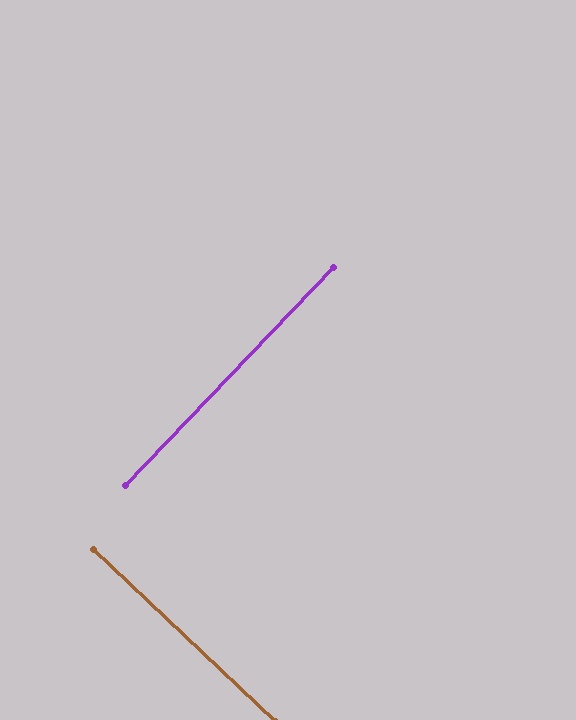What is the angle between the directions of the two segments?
Approximately 90 degrees.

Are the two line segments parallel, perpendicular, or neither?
Perpendicular — they meet at approximately 90°.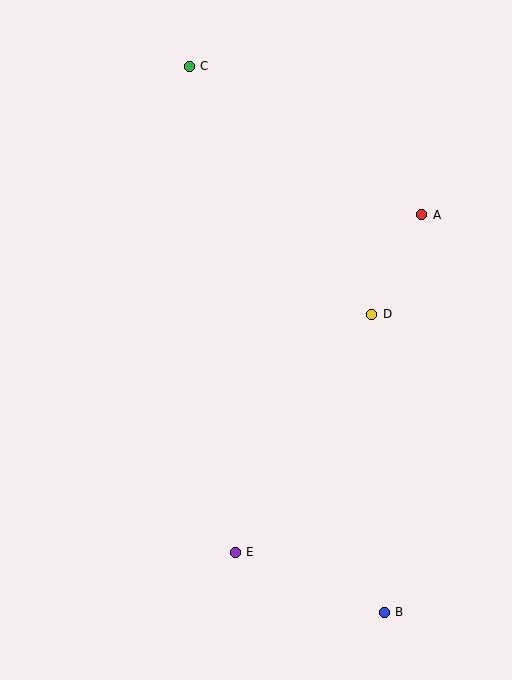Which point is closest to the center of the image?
Point D at (372, 314) is closest to the center.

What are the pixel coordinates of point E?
Point E is at (235, 552).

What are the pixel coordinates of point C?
Point C is at (189, 66).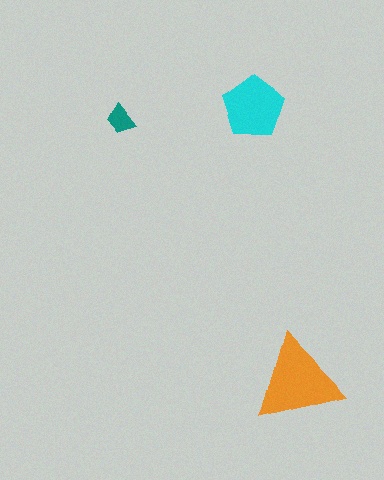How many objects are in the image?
There are 3 objects in the image.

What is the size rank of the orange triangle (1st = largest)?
1st.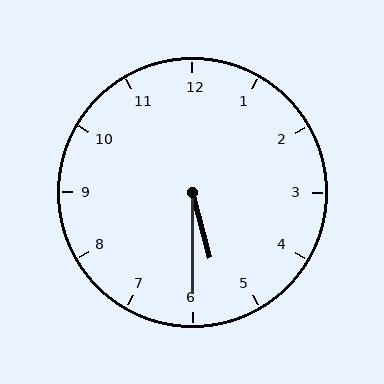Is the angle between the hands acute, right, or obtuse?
It is acute.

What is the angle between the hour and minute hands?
Approximately 15 degrees.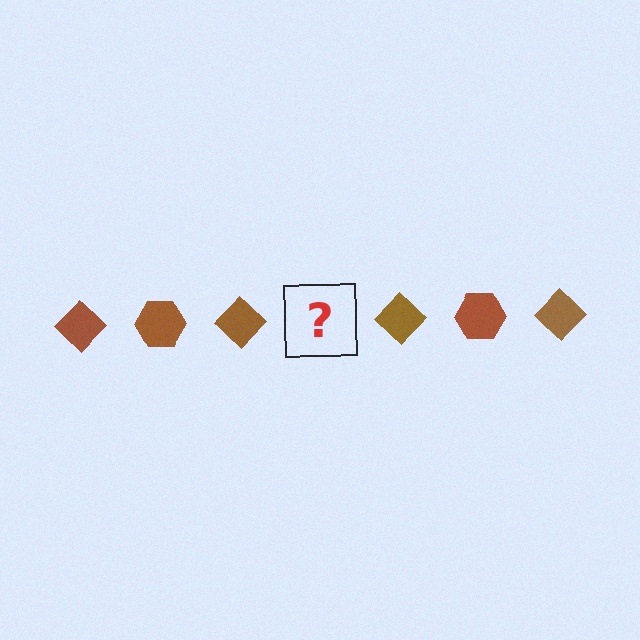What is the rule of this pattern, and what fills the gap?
The rule is that the pattern cycles through diamond, hexagon shapes in brown. The gap should be filled with a brown hexagon.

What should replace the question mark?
The question mark should be replaced with a brown hexagon.